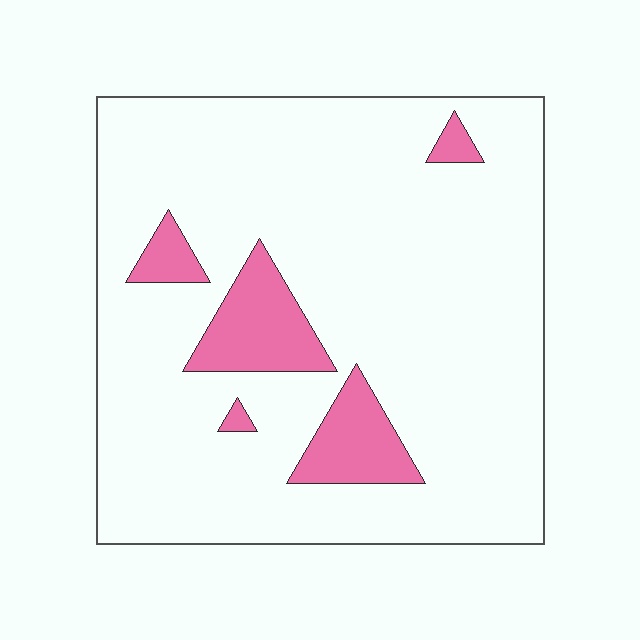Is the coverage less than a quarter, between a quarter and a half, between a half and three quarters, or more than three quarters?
Less than a quarter.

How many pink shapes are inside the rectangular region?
5.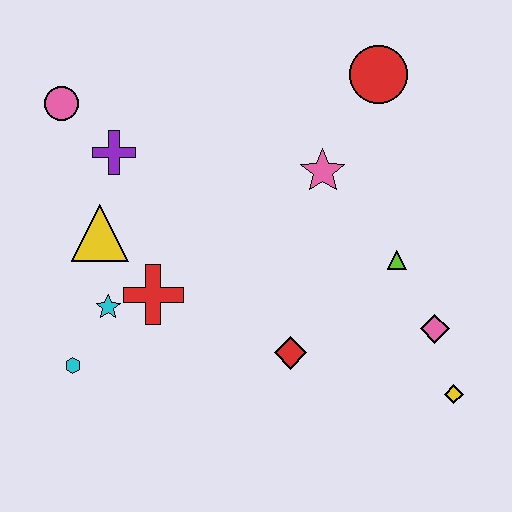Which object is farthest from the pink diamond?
The pink circle is farthest from the pink diamond.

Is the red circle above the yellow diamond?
Yes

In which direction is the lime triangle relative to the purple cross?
The lime triangle is to the right of the purple cross.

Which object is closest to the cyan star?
The red cross is closest to the cyan star.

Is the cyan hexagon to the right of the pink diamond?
No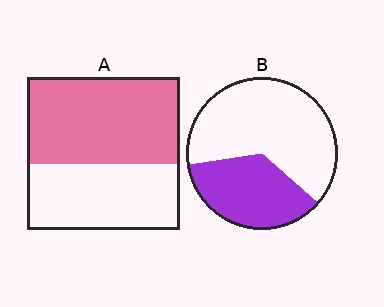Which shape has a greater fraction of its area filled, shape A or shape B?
Shape A.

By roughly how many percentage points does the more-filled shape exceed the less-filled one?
By roughly 20 percentage points (A over B).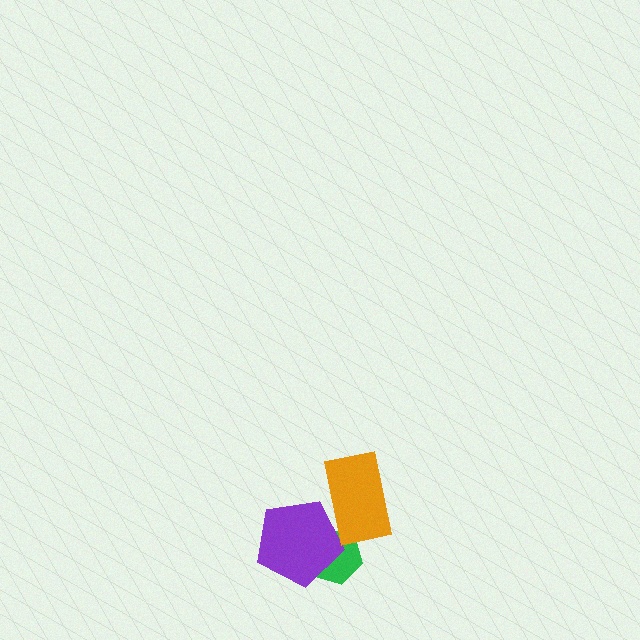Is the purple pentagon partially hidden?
Yes, it is partially covered by another shape.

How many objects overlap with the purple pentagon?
2 objects overlap with the purple pentagon.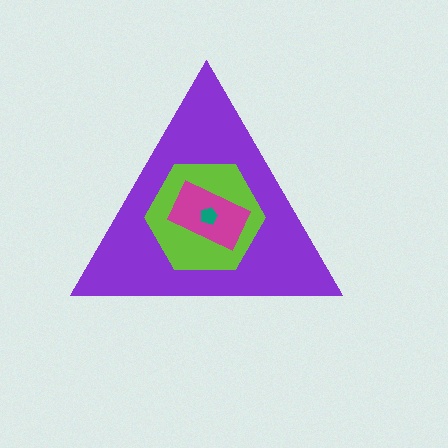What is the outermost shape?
The purple triangle.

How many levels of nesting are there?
4.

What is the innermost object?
The teal pentagon.